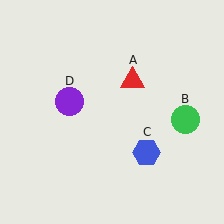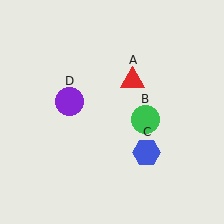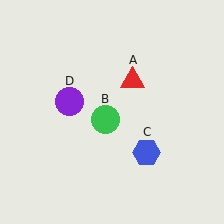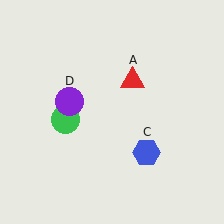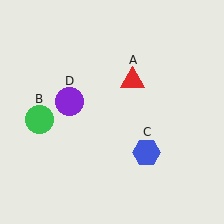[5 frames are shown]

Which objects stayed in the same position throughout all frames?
Red triangle (object A) and blue hexagon (object C) and purple circle (object D) remained stationary.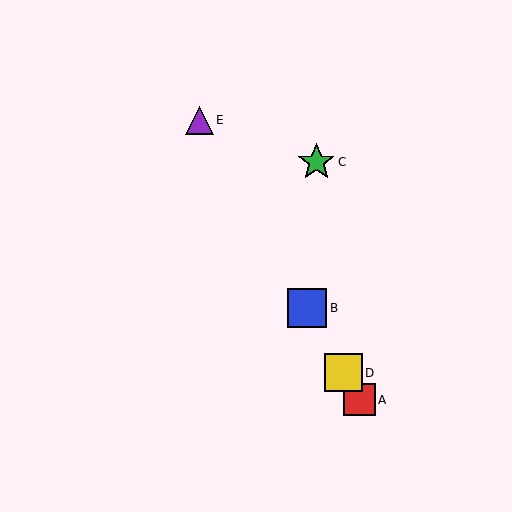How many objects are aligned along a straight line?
4 objects (A, B, D, E) are aligned along a straight line.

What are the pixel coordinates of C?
Object C is at (316, 162).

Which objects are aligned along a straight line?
Objects A, B, D, E are aligned along a straight line.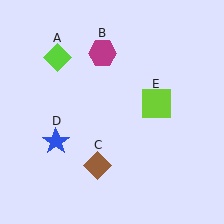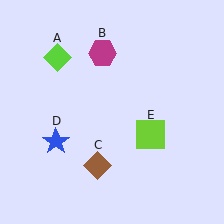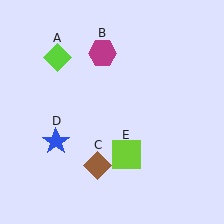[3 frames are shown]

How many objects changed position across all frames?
1 object changed position: lime square (object E).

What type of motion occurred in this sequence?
The lime square (object E) rotated clockwise around the center of the scene.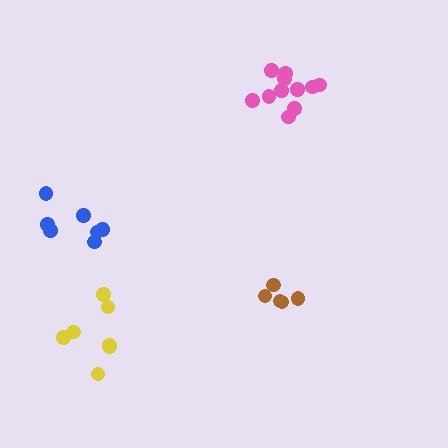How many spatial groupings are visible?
There are 4 spatial groupings.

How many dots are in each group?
Group 1: 5 dots, Group 2: 11 dots, Group 3: 7 dots, Group 4: 7 dots (30 total).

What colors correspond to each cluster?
The clusters are colored: brown, pink, yellow, blue.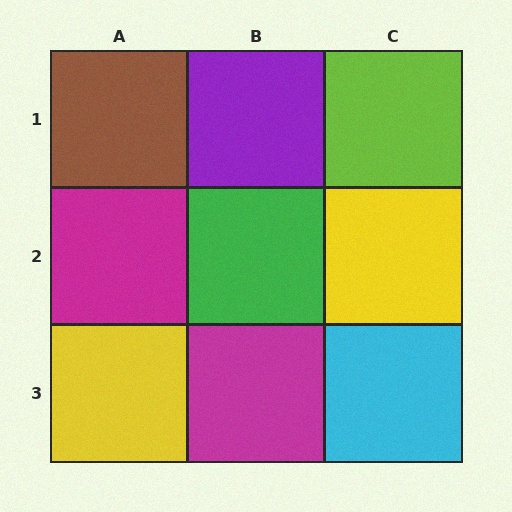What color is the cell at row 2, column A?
Magenta.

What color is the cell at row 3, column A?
Yellow.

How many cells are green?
1 cell is green.